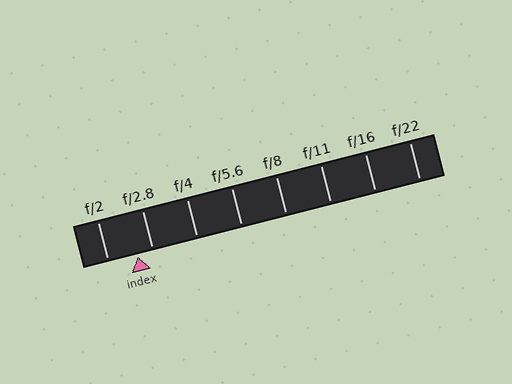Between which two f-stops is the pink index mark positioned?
The index mark is between f/2 and f/2.8.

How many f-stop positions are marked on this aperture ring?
There are 8 f-stop positions marked.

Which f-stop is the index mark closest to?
The index mark is closest to f/2.8.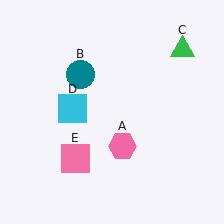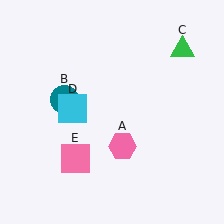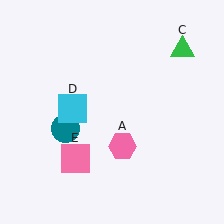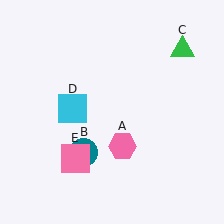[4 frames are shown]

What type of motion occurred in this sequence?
The teal circle (object B) rotated counterclockwise around the center of the scene.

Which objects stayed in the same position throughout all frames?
Pink hexagon (object A) and green triangle (object C) and cyan square (object D) and pink square (object E) remained stationary.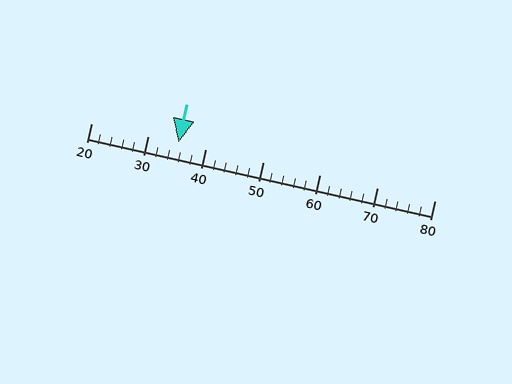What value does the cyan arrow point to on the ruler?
The cyan arrow points to approximately 35.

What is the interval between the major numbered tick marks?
The major tick marks are spaced 10 units apart.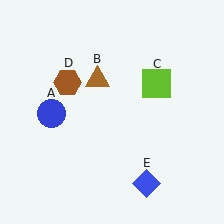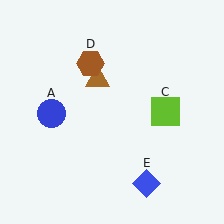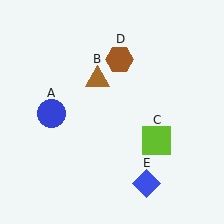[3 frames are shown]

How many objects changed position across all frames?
2 objects changed position: lime square (object C), brown hexagon (object D).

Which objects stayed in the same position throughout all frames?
Blue circle (object A) and brown triangle (object B) and blue diamond (object E) remained stationary.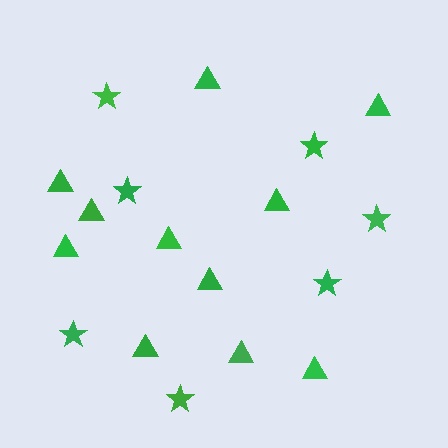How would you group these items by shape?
There are 2 groups: one group of stars (7) and one group of triangles (11).